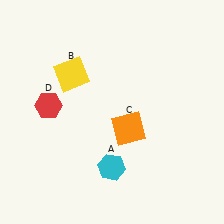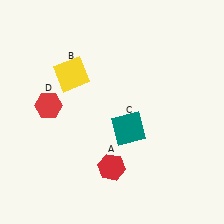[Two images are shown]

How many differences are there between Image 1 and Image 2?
There are 2 differences between the two images.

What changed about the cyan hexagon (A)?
In Image 1, A is cyan. In Image 2, it changed to red.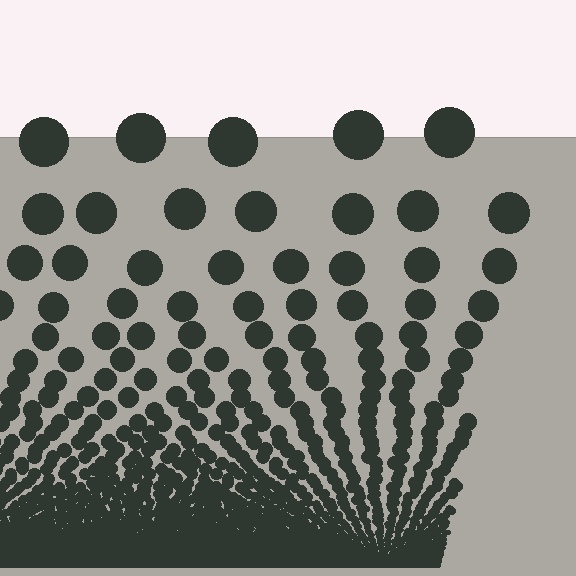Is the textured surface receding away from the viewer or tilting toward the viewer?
The surface appears to tilt toward the viewer. Texture elements get larger and sparser toward the top.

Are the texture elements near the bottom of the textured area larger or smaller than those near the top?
Smaller. The gradient is inverted — elements near the bottom are smaller and denser.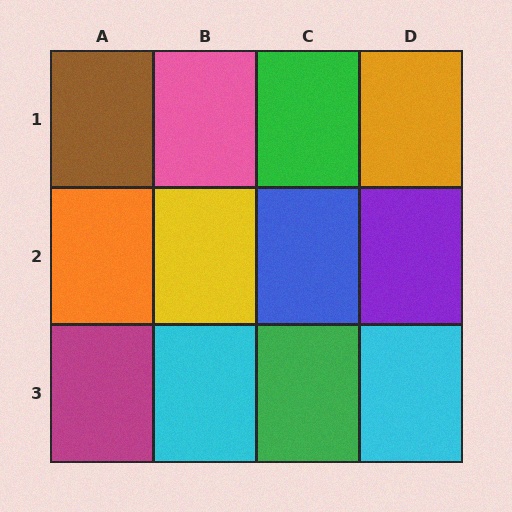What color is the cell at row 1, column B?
Pink.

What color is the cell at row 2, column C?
Blue.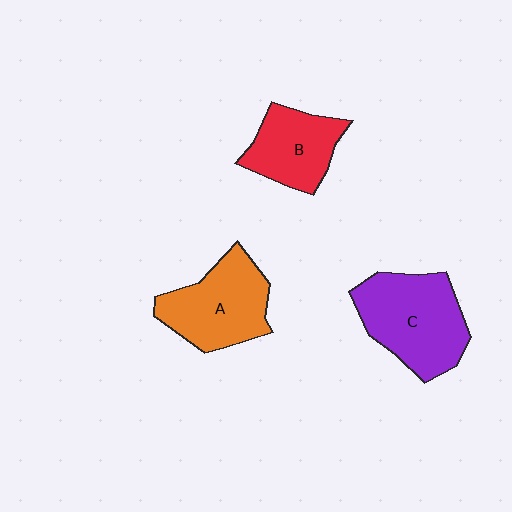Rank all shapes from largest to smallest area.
From largest to smallest: C (purple), A (orange), B (red).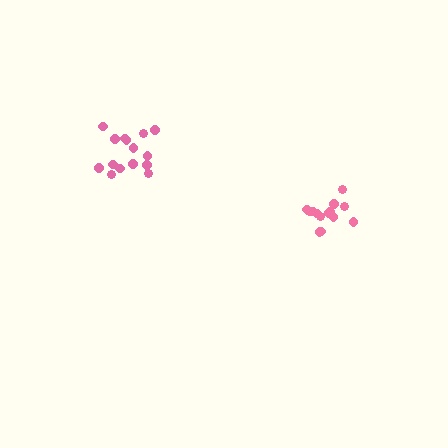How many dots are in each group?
Group 1: 15 dots, Group 2: 14 dots (29 total).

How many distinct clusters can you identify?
There are 2 distinct clusters.